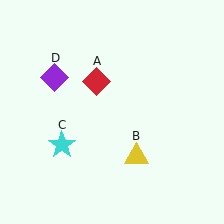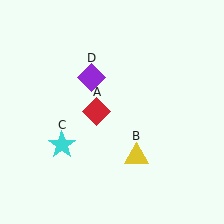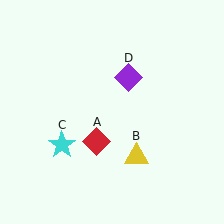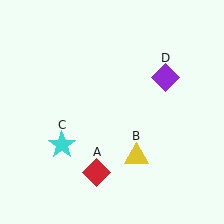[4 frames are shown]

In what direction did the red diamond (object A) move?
The red diamond (object A) moved down.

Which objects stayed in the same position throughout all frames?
Yellow triangle (object B) and cyan star (object C) remained stationary.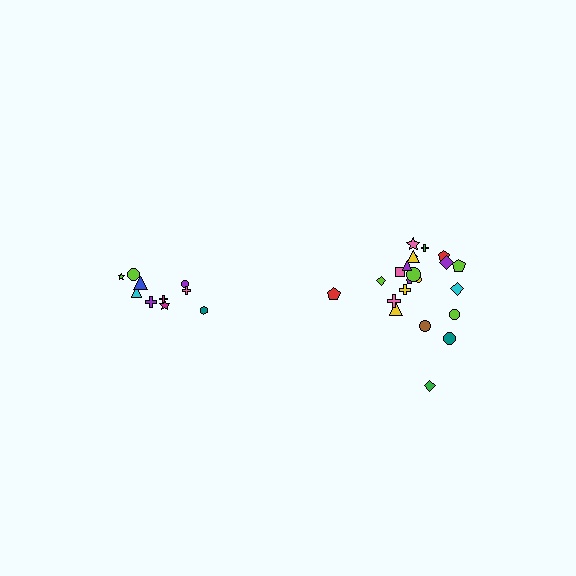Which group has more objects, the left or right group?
The right group.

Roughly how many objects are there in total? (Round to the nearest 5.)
Roughly 30 objects in total.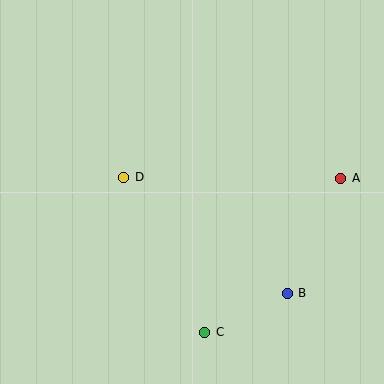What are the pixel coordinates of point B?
Point B is at (287, 293).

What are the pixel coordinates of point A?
Point A is at (341, 178).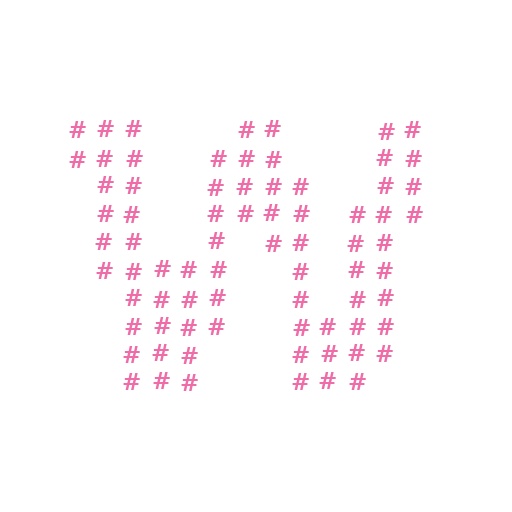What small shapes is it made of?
It is made of small hash symbols.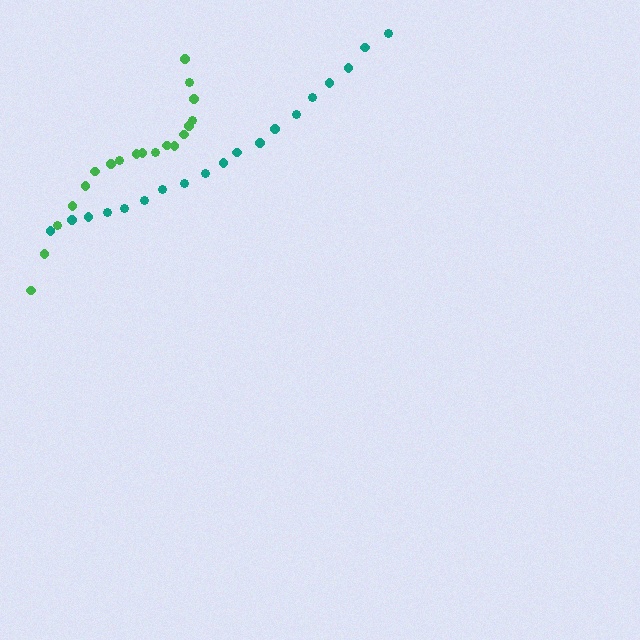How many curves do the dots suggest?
There are 2 distinct paths.